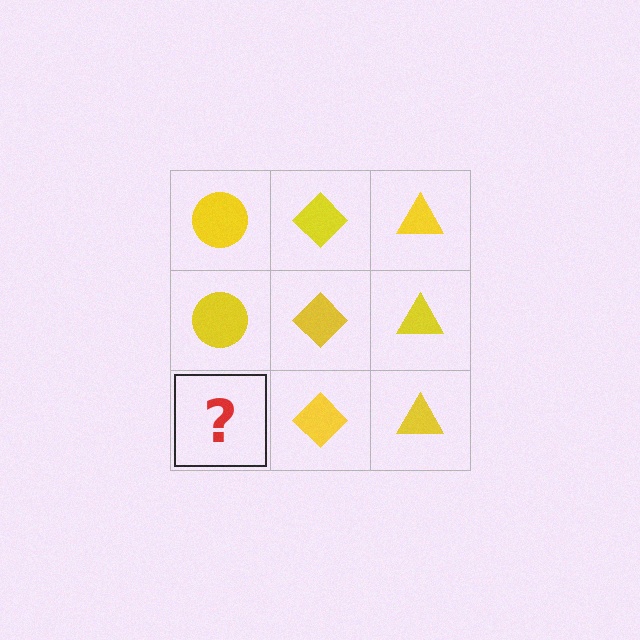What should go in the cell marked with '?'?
The missing cell should contain a yellow circle.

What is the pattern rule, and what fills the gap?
The rule is that each column has a consistent shape. The gap should be filled with a yellow circle.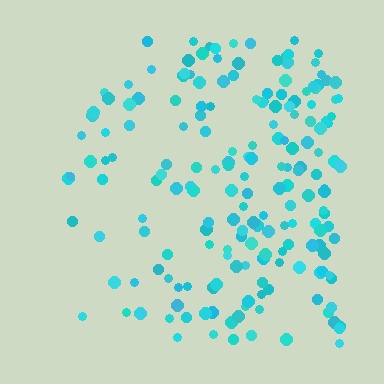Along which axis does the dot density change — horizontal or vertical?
Horizontal.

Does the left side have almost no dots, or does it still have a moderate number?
Still a moderate number, just noticeably fewer than the right.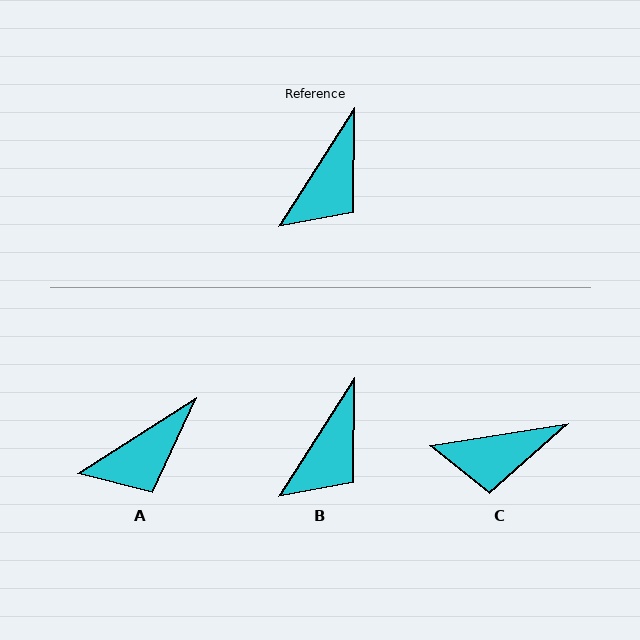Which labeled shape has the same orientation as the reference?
B.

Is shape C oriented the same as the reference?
No, it is off by about 49 degrees.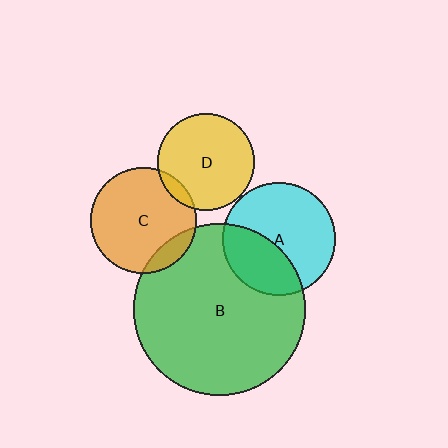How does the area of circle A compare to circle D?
Approximately 1.4 times.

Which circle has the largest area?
Circle B (green).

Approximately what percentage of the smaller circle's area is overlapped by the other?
Approximately 10%.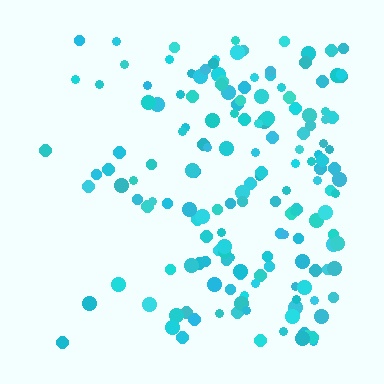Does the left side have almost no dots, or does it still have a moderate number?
Still a moderate number, just noticeably fewer than the right.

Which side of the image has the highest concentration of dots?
The right.